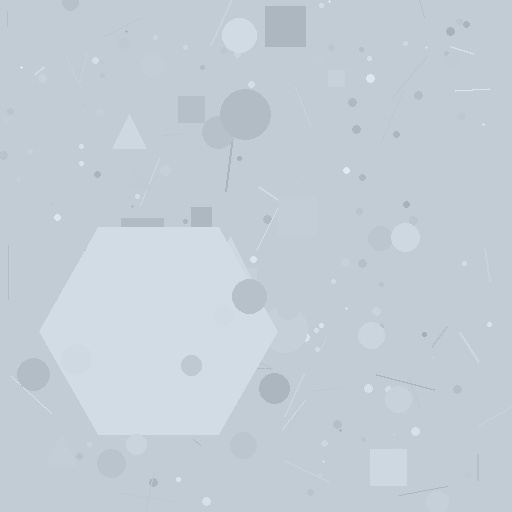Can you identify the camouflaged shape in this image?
The camouflaged shape is a hexagon.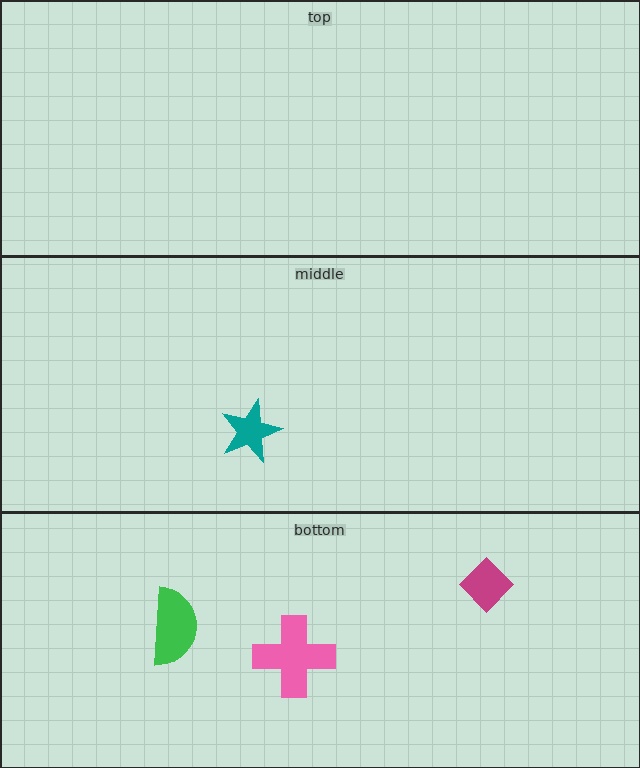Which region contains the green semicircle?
The bottom region.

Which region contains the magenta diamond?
The bottom region.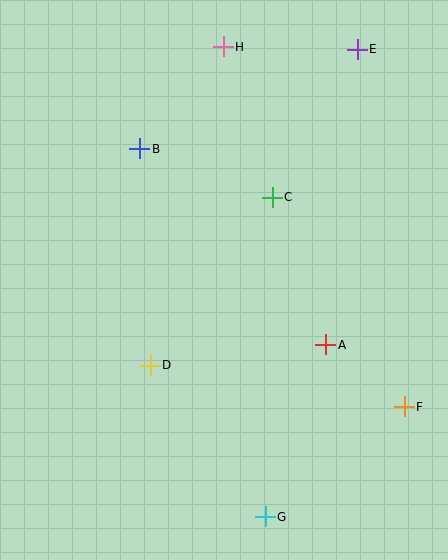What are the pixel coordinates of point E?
Point E is at (357, 49).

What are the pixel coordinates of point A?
Point A is at (326, 345).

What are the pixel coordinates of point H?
Point H is at (223, 47).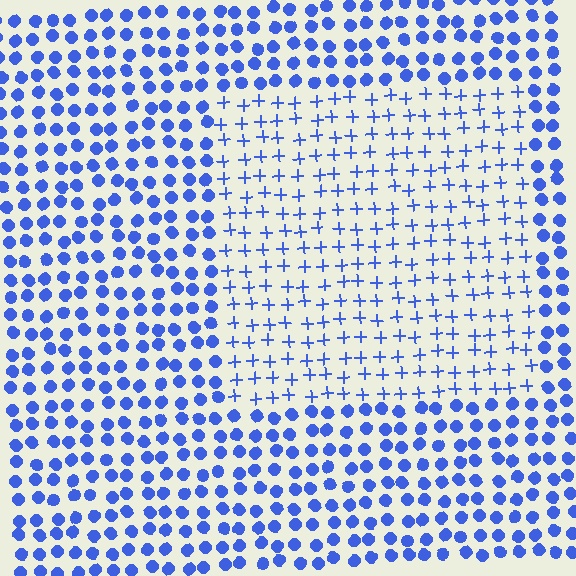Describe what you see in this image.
The image is filled with small blue elements arranged in a uniform grid. A rectangle-shaped region contains plus signs, while the surrounding area contains circles. The boundary is defined purely by the change in element shape.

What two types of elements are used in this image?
The image uses plus signs inside the rectangle region and circles outside it.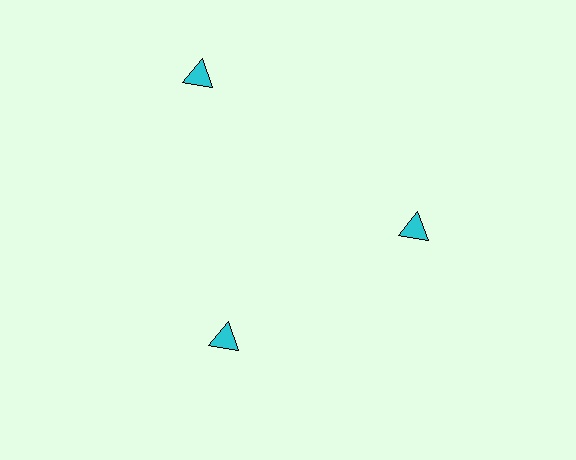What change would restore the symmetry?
The symmetry would be restored by moving it inward, back onto the ring so that all 3 triangles sit at equal angles and equal distance from the center.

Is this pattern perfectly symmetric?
No. The 3 cyan triangles are arranged in a ring, but one element near the 11 o'clock position is pushed outward from the center, breaking the 3-fold rotational symmetry.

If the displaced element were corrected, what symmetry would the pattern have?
It would have 3-fold rotational symmetry — the pattern would map onto itself every 120 degrees.